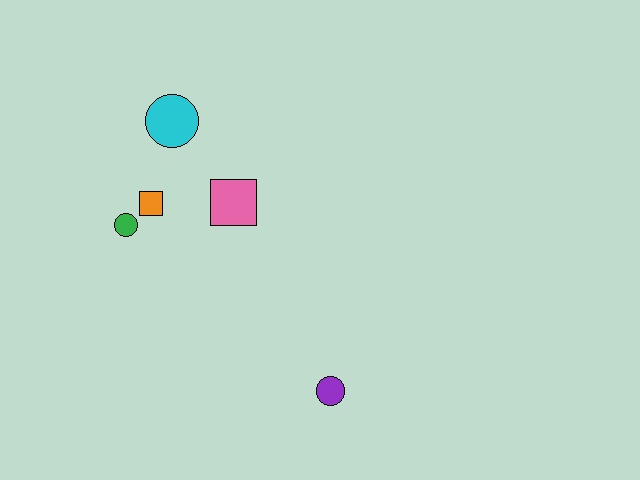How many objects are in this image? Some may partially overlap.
There are 5 objects.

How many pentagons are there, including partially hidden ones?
There are no pentagons.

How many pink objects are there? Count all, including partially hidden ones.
There is 1 pink object.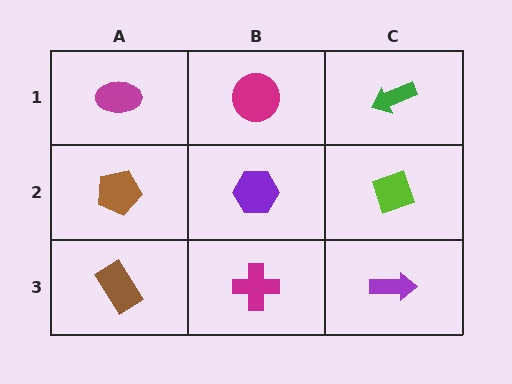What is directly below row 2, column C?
A purple arrow.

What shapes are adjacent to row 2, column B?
A magenta circle (row 1, column B), a magenta cross (row 3, column B), a brown pentagon (row 2, column A), a lime diamond (row 2, column C).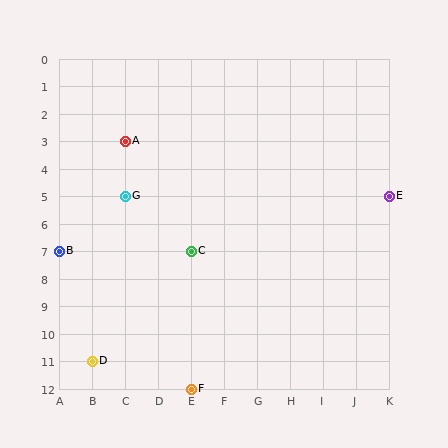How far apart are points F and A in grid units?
Points F and A are 2 columns and 9 rows apart (about 9.2 grid units diagonally).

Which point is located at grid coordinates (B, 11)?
Point D is at (B, 11).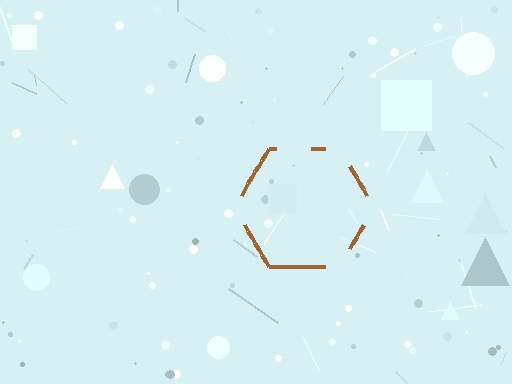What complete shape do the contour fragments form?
The contour fragments form a hexagon.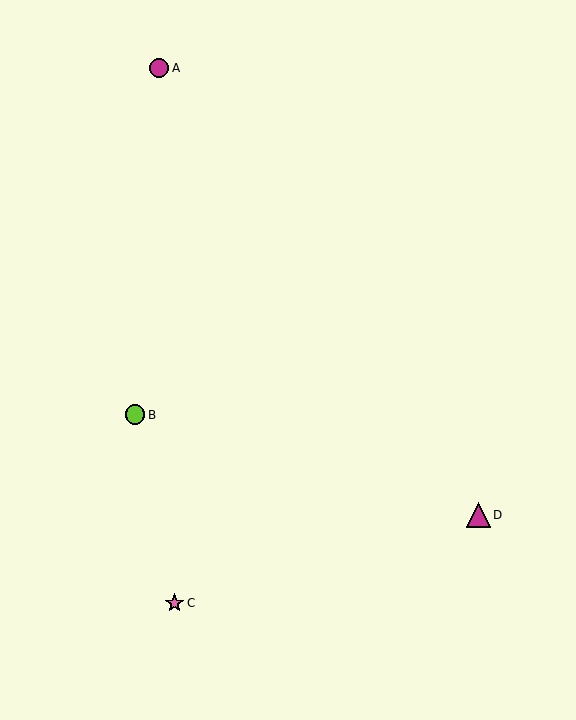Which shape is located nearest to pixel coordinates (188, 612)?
The pink star (labeled C) at (175, 603) is nearest to that location.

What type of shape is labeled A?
Shape A is a magenta circle.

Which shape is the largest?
The magenta triangle (labeled D) is the largest.